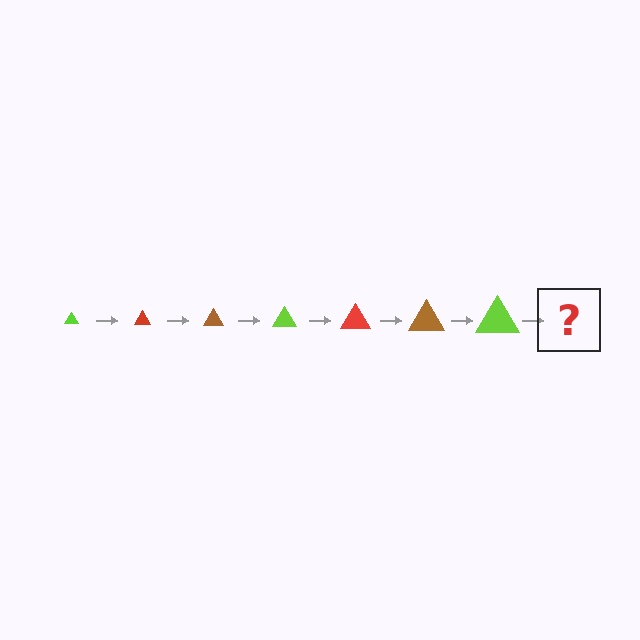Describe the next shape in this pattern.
It should be a red triangle, larger than the previous one.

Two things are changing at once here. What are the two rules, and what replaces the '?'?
The two rules are that the triangle grows larger each step and the color cycles through lime, red, and brown. The '?' should be a red triangle, larger than the previous one.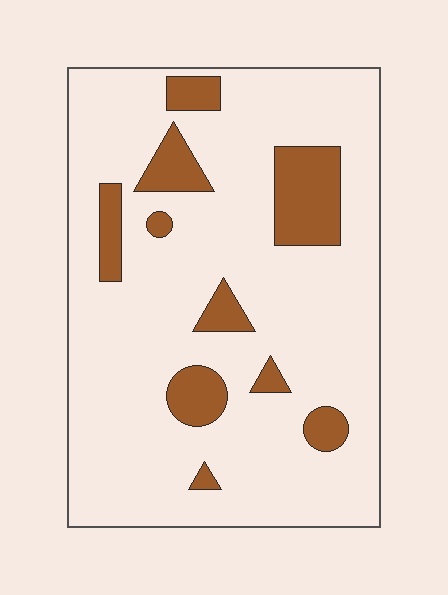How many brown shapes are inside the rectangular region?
10.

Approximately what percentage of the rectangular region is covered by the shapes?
Approximately 15%.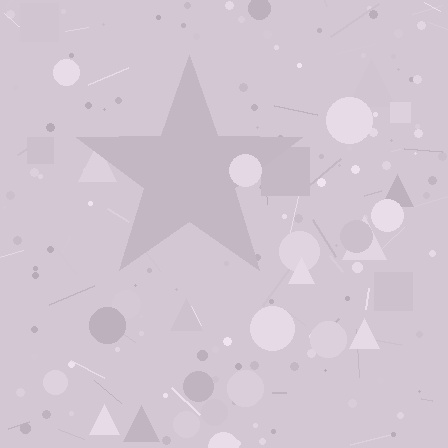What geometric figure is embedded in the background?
A star is embedded in the background.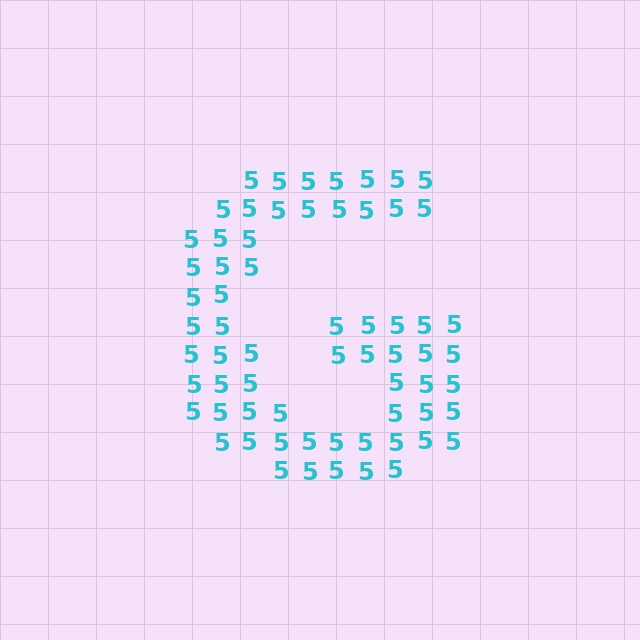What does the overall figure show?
The overall figure shows the letter G.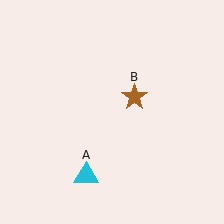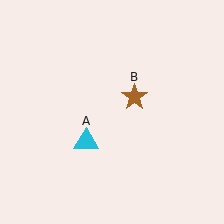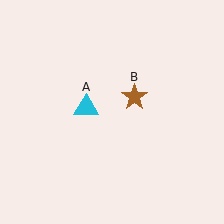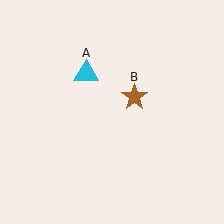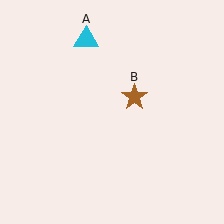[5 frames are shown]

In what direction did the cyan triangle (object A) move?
The cyan triangle (object A) moved up.